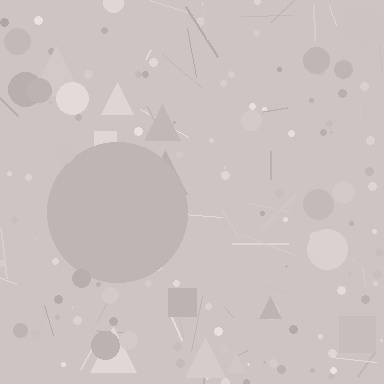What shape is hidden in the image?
A circle is hidden in the image.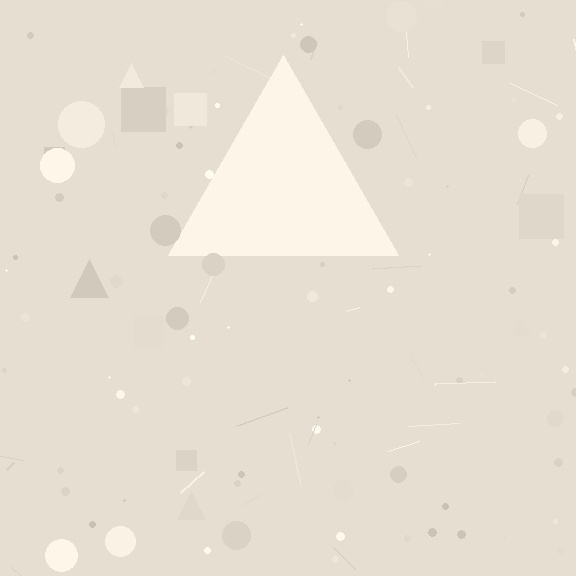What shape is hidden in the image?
A triangle is hidden in the image.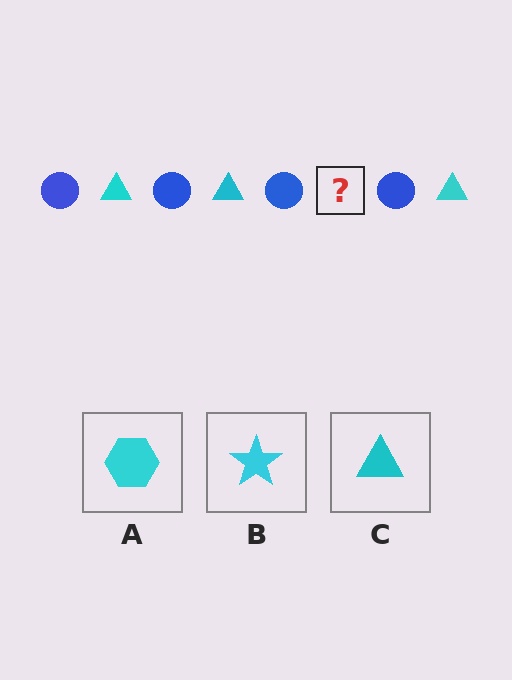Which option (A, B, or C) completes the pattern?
C.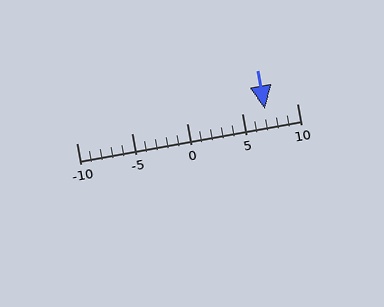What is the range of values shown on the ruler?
The ruler shows values from -10 to 10.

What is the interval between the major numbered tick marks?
The major tick marks are spaced 5 units apart.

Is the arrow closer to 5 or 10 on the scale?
The arrow is closer to 5.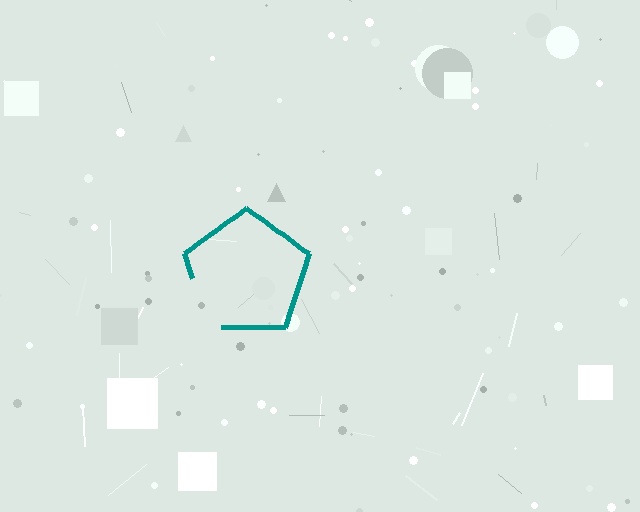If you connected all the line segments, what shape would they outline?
They would outline a pentagon.